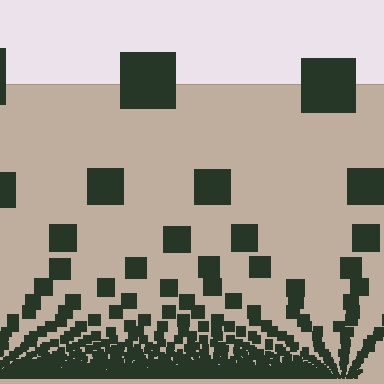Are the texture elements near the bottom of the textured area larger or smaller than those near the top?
Smaller. The gradient is inverted — elements near the bottom are smaller and denser.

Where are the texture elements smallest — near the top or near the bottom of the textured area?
Near the bottom.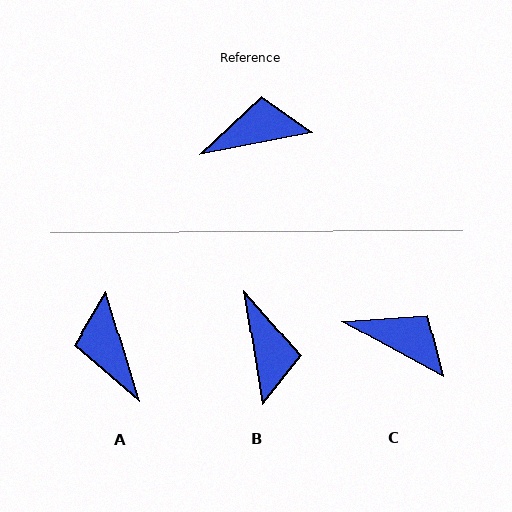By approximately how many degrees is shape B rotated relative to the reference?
Approximately 92 degrees clockwise.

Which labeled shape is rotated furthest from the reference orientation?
A, about 95 degrees away.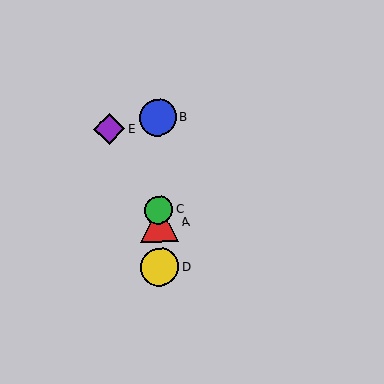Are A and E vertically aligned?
No, A is at x≈159 and E is at x≈109.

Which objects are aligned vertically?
Objects A, B, C, D are aligned vertically.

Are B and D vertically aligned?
Yes, both are at x≈157.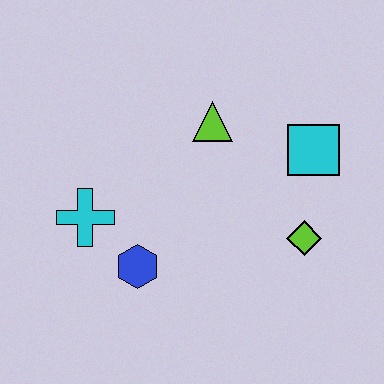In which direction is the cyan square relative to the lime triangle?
The cyan square is to the right of the lime triangle.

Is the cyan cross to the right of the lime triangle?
No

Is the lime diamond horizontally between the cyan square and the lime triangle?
Yes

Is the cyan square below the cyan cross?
No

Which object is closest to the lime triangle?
The cyan square is closest to the lime triangle.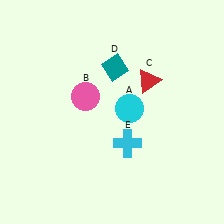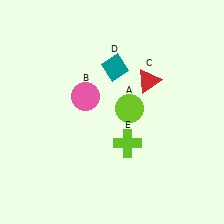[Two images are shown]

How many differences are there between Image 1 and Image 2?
There are 2 differences between the two images.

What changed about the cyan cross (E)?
In Image 1, E is cyan. In Image 2, it changed to lime.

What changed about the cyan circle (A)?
In Image 1, A is cyan. In Image 2, it changed to lime.